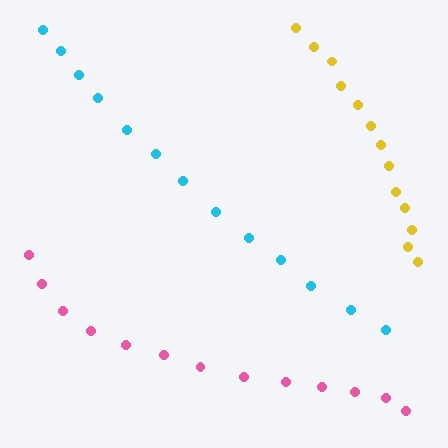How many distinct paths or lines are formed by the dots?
There are 3 distinct paths.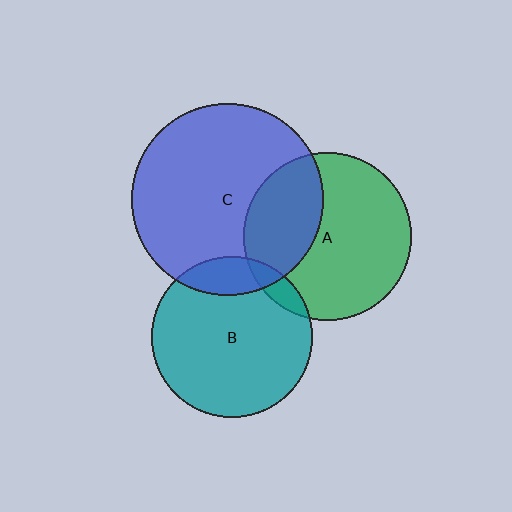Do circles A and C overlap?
Yes.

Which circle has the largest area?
Circle C (blue).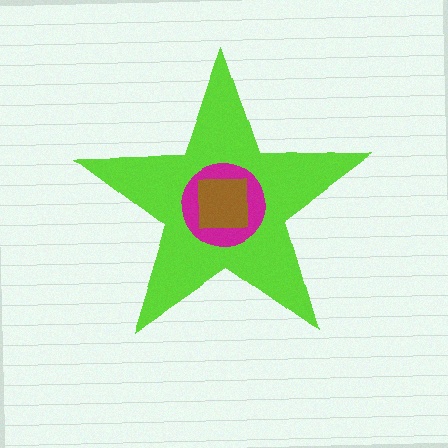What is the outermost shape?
The lime star.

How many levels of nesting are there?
3.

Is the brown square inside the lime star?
Yes.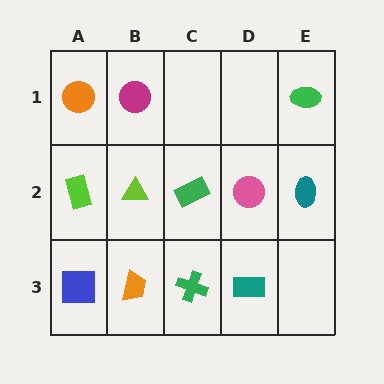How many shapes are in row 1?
3 shapes.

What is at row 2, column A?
A lime rectangle.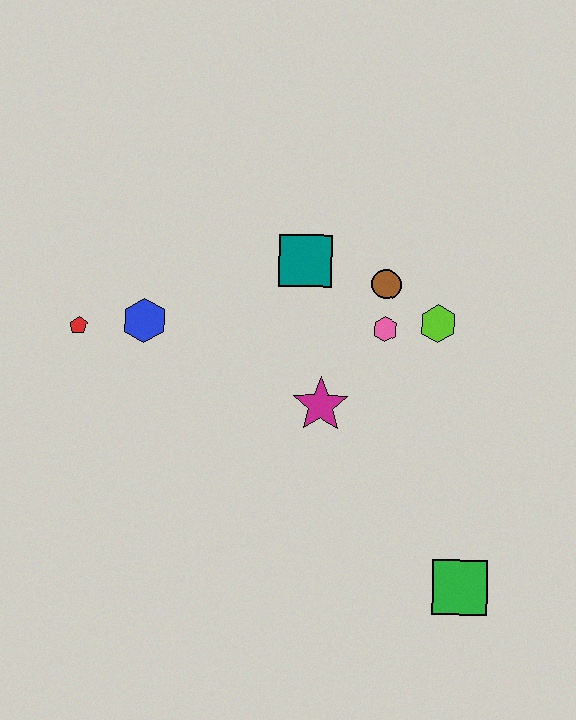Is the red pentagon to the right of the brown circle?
No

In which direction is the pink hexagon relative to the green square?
The pink hexagon is above the green square.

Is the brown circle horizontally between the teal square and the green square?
Yes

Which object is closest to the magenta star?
The pink hexagon is closest to the magenta star.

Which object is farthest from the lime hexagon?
The red pentagon is farthest from the lime hexagon.